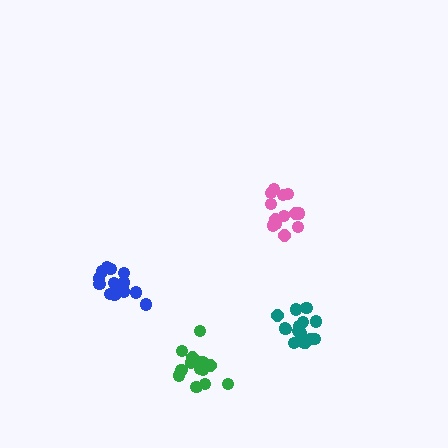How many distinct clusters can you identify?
There are 4 distinct clusters.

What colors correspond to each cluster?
The clusters are colored: green, pink, blue, teal.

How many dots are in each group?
Group 1: 14 dots, Group 2: 13 dots, Group 3: 14 dots, Group 4: 16 dots (57 total).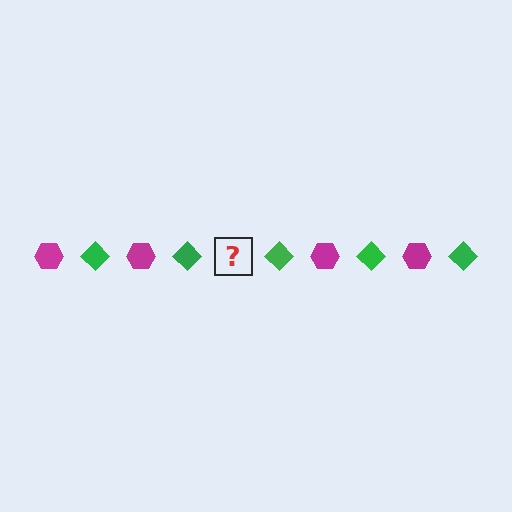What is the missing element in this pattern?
The missing element is a magenta hexagon.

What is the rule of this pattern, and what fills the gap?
The rule is that the pattern alternates between magenta hexagon and green diamond. The gap should be filled with a magenta hexagon.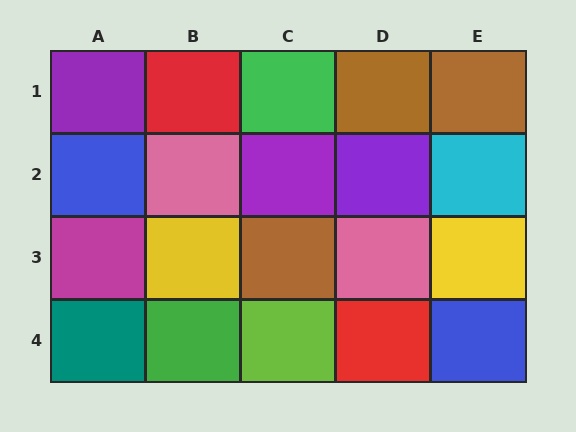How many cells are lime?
1 cell is lime.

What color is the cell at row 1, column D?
Brown.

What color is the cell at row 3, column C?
Brown.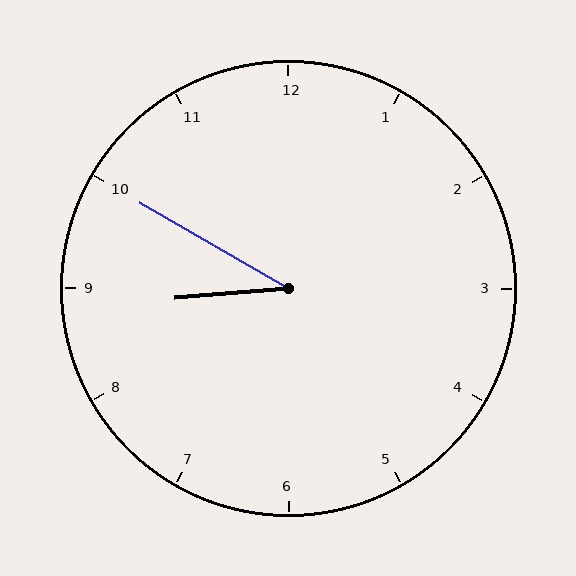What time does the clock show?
8:50.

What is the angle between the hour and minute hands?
Approximately 35 degrees.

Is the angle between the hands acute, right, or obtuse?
It is acute.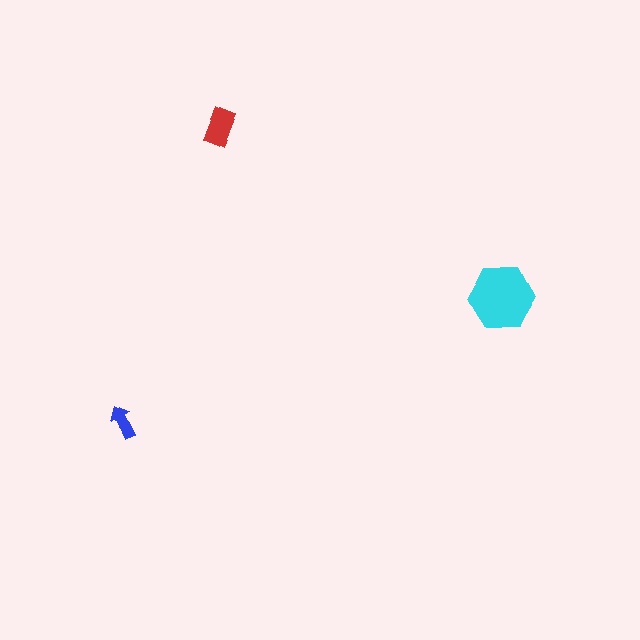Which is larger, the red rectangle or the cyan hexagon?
The cyan hexagon.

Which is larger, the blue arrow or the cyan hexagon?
The cyan hexagon.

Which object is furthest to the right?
The cyan hexagon is rightmost.